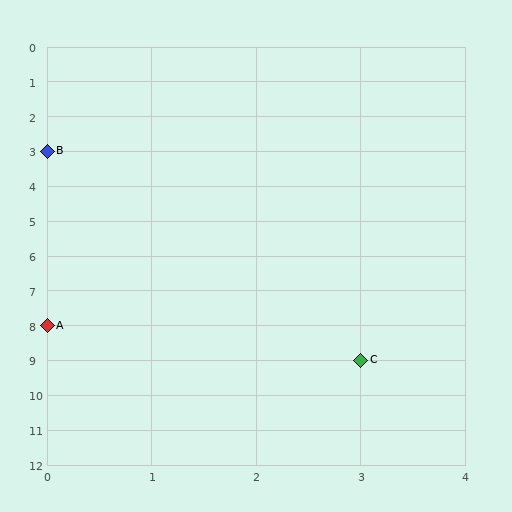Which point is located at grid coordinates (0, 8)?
Point A is at (0, 8).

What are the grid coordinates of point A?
Point A is at grid coordinates (0, 8).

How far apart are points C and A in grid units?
Points C and A are 3 columns and 1 row apart (about 3.2 grid units diagonally).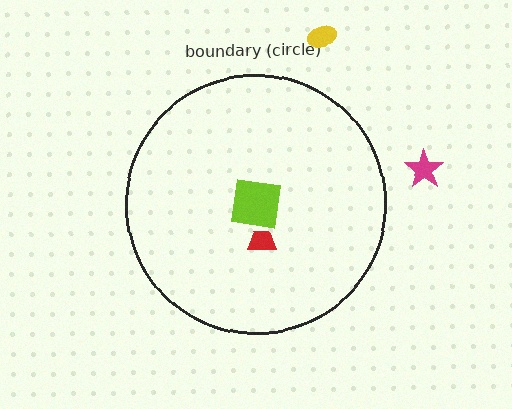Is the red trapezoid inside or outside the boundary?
Inside.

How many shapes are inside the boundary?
2 inside, 2 outside.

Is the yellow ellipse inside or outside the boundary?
Outside.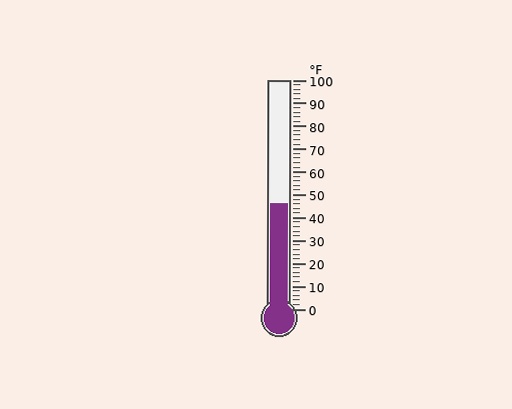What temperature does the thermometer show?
The thermometer shows approximately 46°F.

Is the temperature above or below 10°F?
The temperature is above 10°F.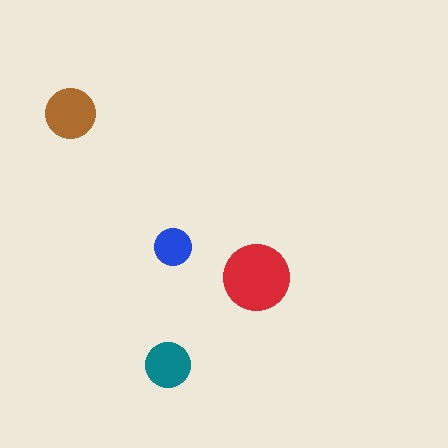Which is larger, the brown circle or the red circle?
The red one.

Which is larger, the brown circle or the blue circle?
The brown one.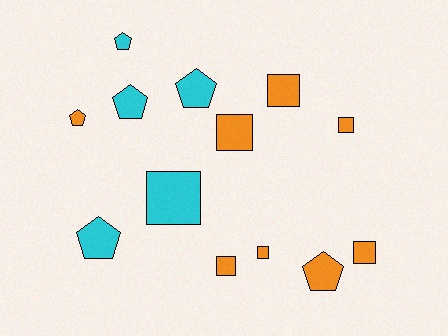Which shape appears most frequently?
Square, with 7 objects.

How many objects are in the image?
There are 13 objects.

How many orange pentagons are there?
There are 2 orange pentagons.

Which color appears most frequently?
Orange, with 8 objects.